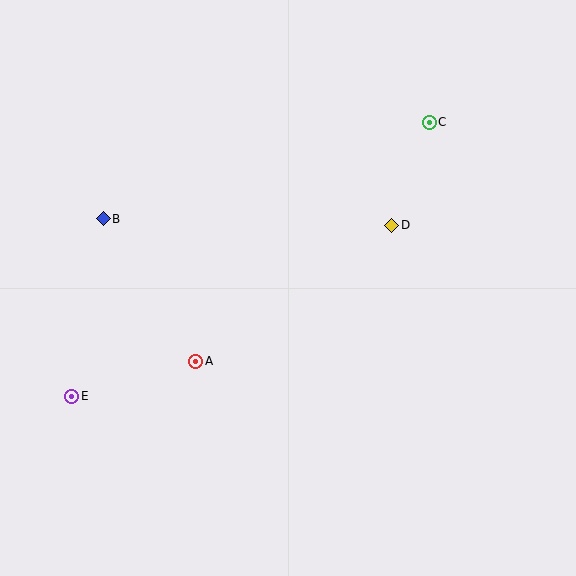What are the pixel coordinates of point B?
Point B is at (103, 219).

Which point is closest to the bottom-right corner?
Point D is closest to the bottom-right corner.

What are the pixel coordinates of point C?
Point C is at (429, 122).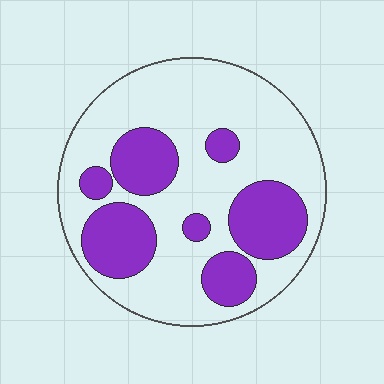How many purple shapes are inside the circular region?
7.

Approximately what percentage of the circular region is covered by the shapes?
Approximately 30%.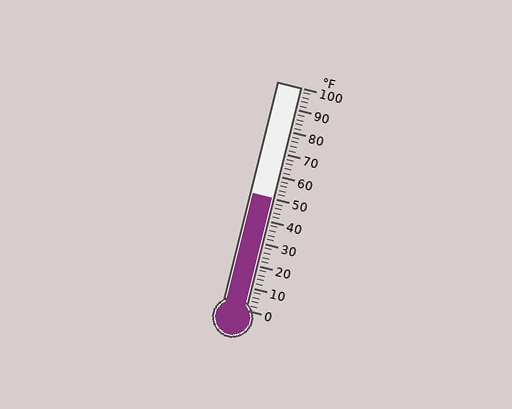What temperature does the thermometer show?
The thermometer shows approximately 50°F.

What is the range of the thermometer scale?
The thermometer scale ranges from 0°F to 100°F.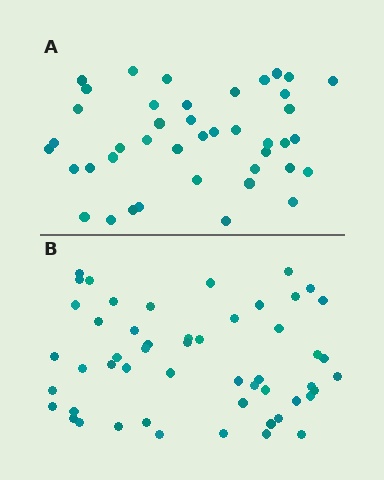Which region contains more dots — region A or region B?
Region B (the bottom region) has more dots.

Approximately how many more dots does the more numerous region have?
Region B has roughly 10 or so more dots than region A.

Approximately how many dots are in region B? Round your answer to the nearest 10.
About 50 dots. (The exact count is 52, which rounds to 50.)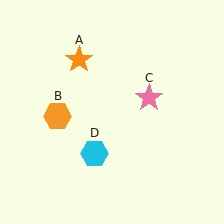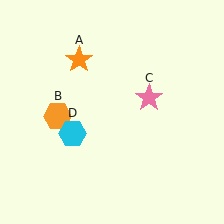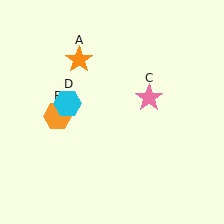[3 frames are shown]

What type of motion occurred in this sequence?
The cyan hexagon (object D) rotated clockwise around the center of the scene.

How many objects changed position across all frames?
1 object changed position: cyan hexagon (object D).